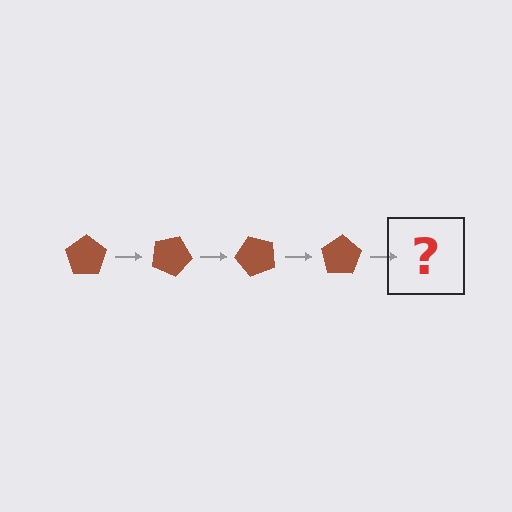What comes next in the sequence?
The next element should be a brown pentagon rotated 100 degrees.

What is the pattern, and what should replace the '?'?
The pattern is that the pentagon rotates 25 degrees each step. The '?' should be a brown pentagon rotated 100 degrees.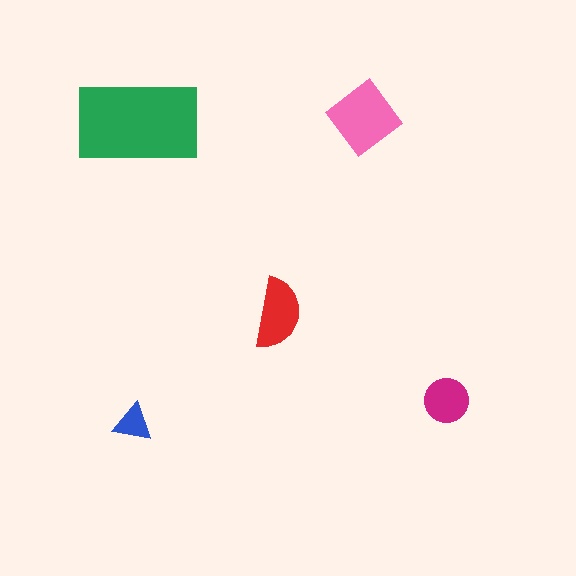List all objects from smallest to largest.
The blue triangle, the magenta circle, the red semicircle, the pink diamond, the green rectangle.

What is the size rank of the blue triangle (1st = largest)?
5th.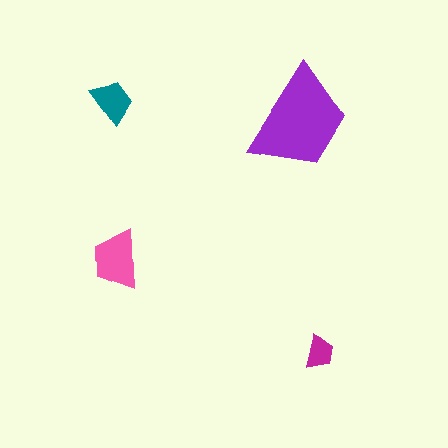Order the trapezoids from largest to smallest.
the purple one, the pink one, the teal one, the magenta one.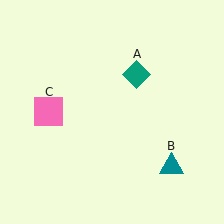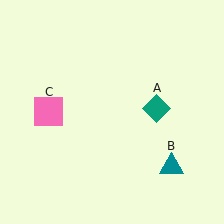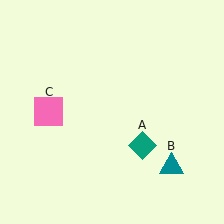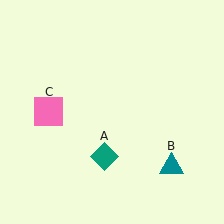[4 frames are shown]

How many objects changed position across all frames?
1 object changed position: teal diamond (object A).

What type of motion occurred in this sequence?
The teal diamond (object A) rotated clockwise around the center of the scene.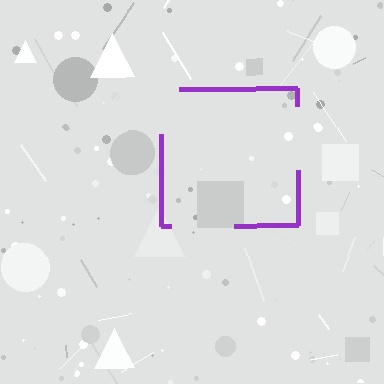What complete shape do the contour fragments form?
The contour fragments form a square.